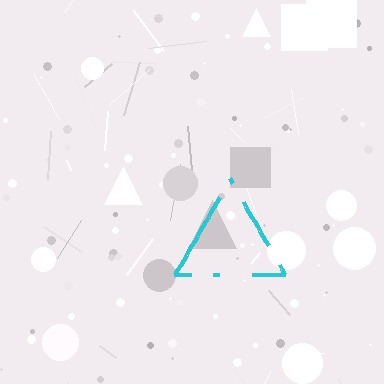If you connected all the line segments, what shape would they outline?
They would outline a triangle.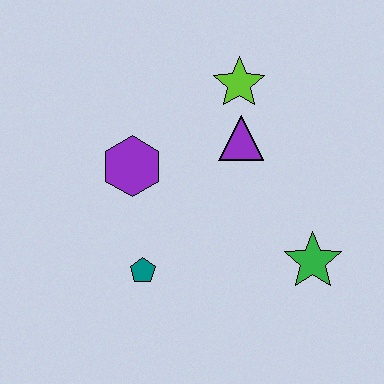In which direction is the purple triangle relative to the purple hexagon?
The purple triangle is to the right of the purple hexagon.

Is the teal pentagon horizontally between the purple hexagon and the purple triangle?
Yes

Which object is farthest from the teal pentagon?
The lime star is farthest from the teal pentagon.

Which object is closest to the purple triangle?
The lime star is closest to the purple triangle.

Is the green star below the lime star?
Yes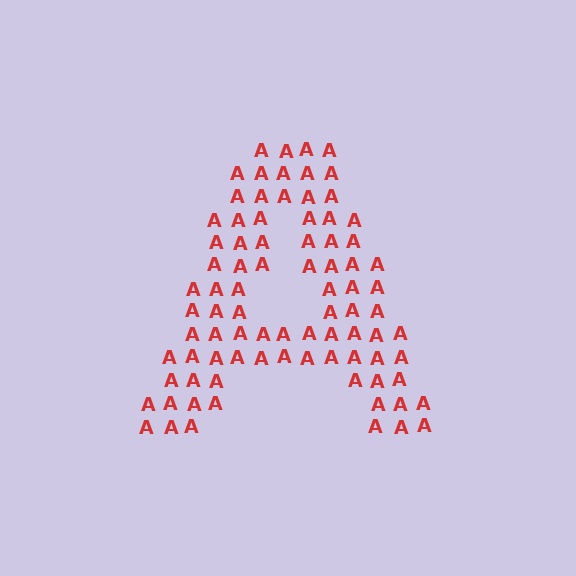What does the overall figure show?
The overall figure shows the letter A.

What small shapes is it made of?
It is made of small letter A's.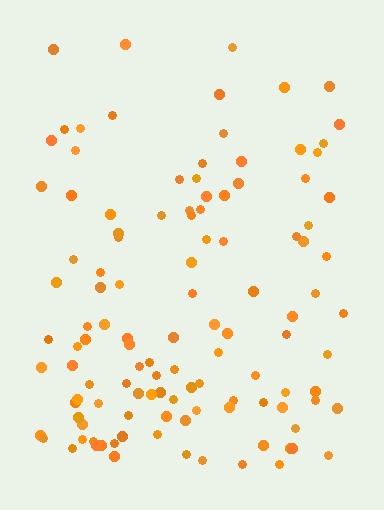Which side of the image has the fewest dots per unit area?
The top.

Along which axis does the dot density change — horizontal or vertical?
Vertical.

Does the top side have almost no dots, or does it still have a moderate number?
Still a moderate number, just noticeably fewer than the bottom.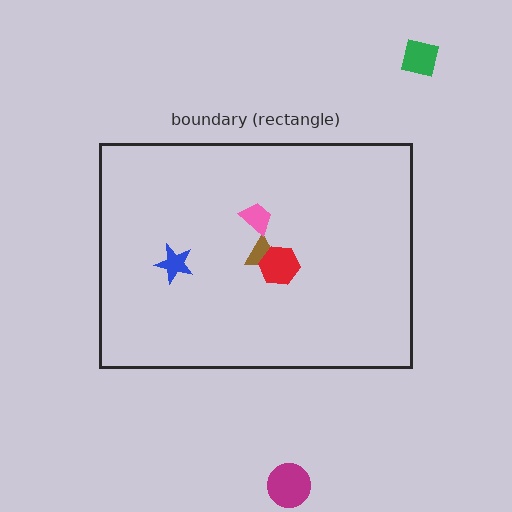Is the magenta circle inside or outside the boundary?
Outside.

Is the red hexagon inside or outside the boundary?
Inside.